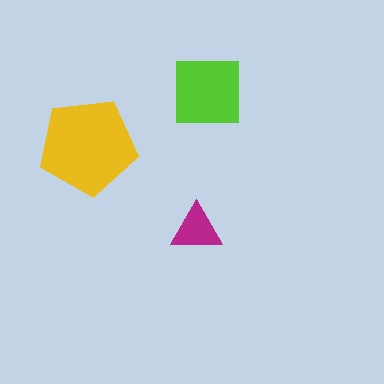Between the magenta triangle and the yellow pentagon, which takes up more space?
The yellow pentagon.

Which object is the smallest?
The magenta triangle.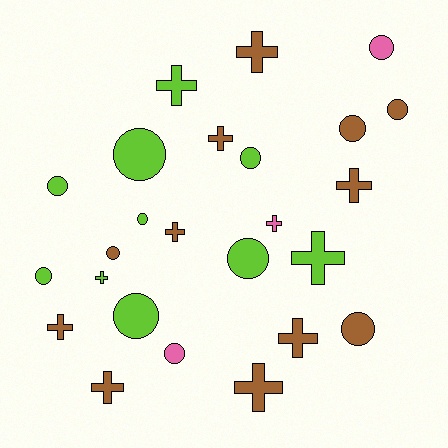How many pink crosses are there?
There is 1 pink cross.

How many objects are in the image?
There are 25 objects.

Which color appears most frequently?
Brown, with 12 objects.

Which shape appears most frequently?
Circle, with 13 objects.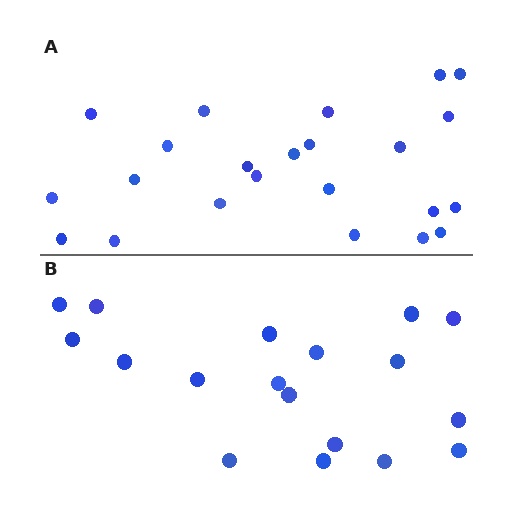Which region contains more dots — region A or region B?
Region A (the top region) has more dots.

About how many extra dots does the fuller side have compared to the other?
Region A has about 5 more dots than region B.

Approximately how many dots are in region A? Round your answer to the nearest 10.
About 20 dots. (The exact count is 23, which rounds to 20.)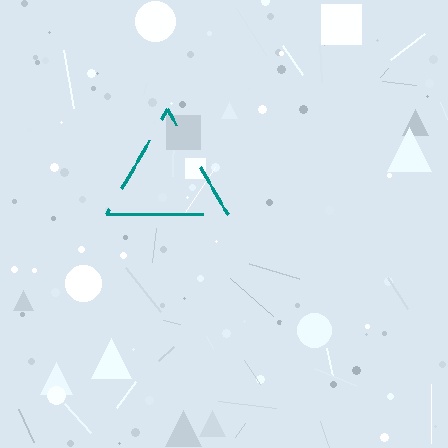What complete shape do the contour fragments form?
The contour fragments form a triangle.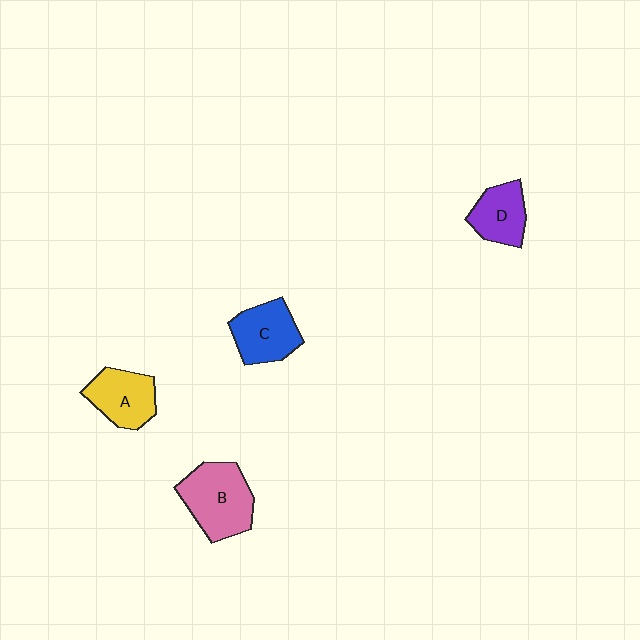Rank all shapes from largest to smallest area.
From largest to smallest: B (pink), C (blue), A (yellow), D (purple).